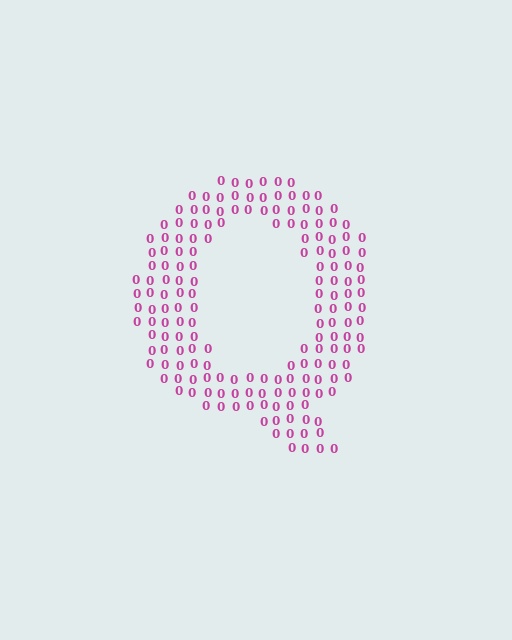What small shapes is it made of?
It is made of small digit 0's.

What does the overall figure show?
The overall figure shows the letter Q.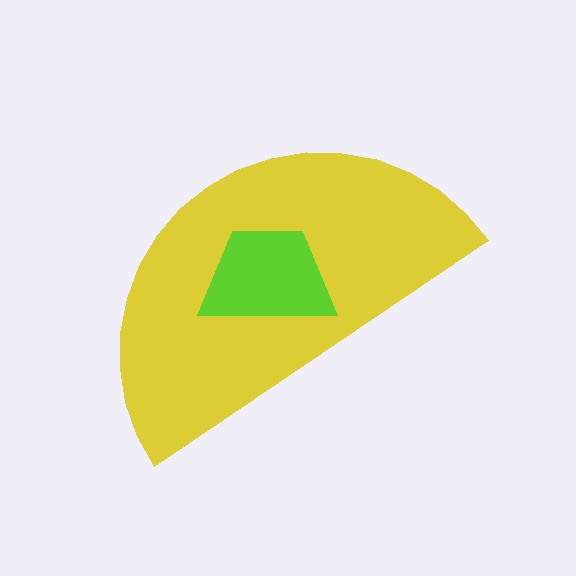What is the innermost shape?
The lime trapezoid.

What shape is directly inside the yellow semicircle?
The lime trapezoid.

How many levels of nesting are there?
2.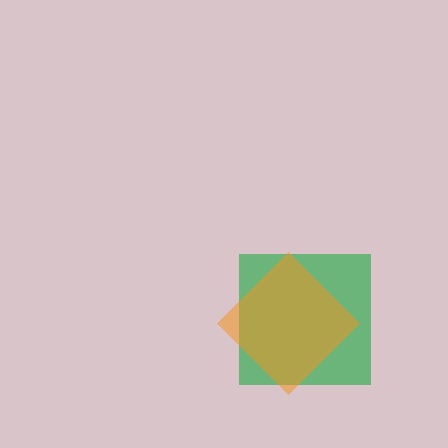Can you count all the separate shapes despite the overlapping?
Yes, there are 2 separate shapes.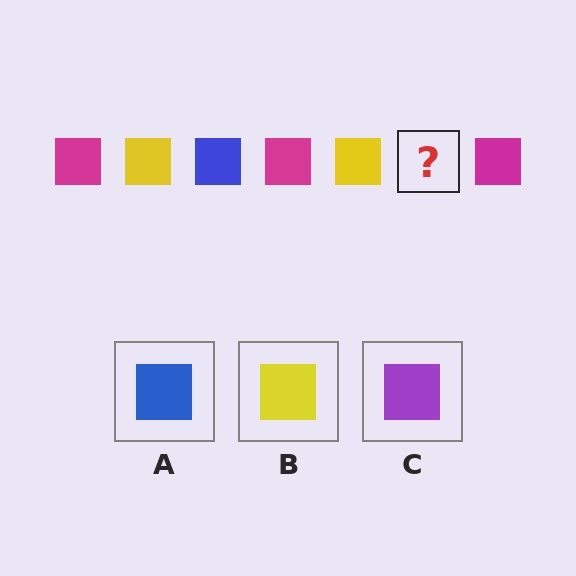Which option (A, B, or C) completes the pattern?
A.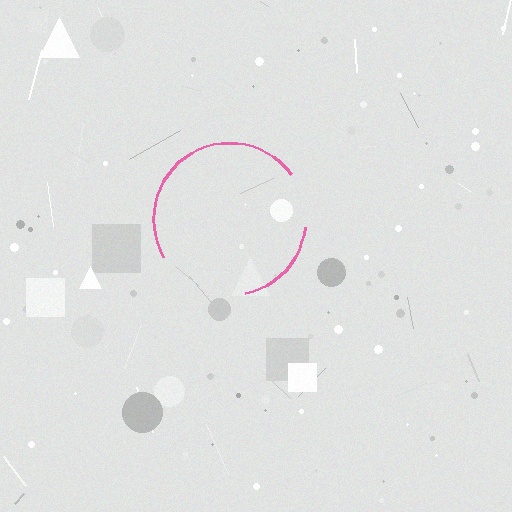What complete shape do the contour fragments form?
The contour fragments form a circle.